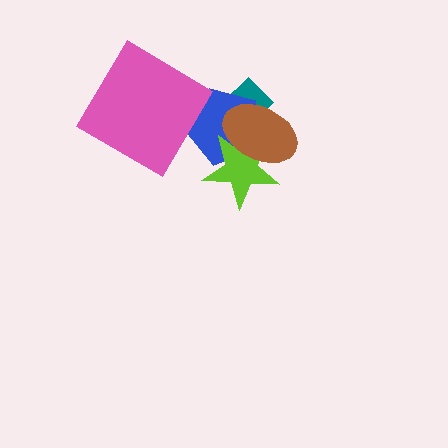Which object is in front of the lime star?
The brown ellipse is in front of the lime star.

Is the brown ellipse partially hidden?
No, no other shape covers it.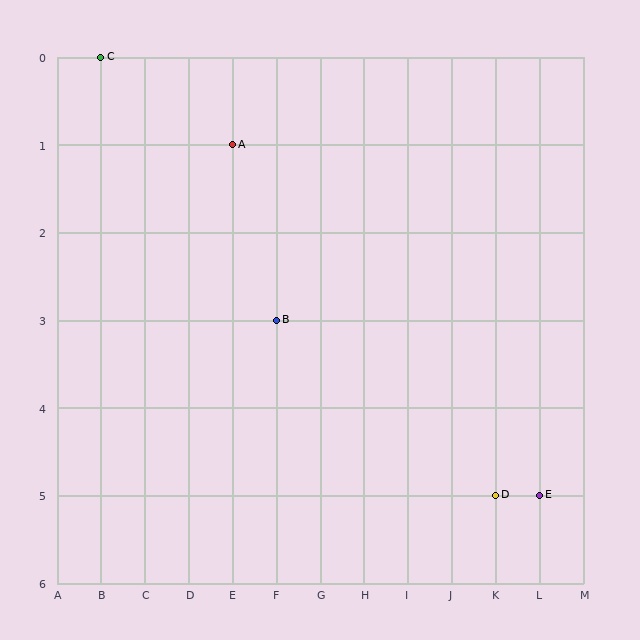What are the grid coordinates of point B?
Point B is at grid coordinates (F, 3).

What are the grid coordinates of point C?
Point C is at grid coordinates (B, 0).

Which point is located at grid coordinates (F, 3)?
Point B is at (F, 3).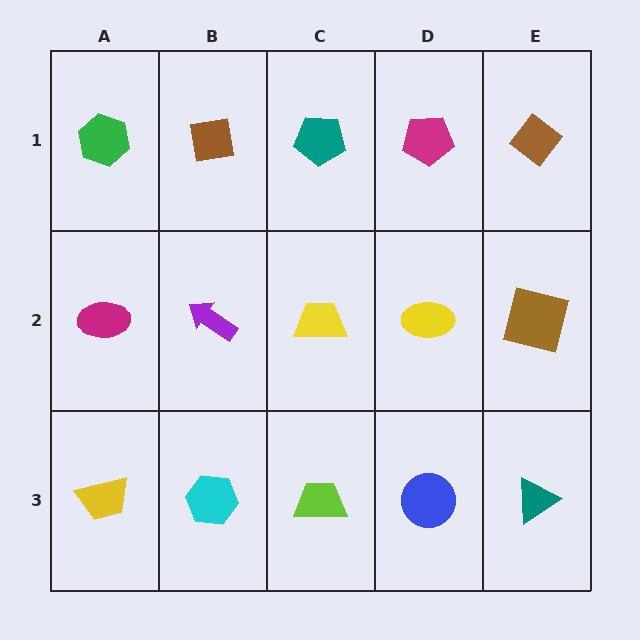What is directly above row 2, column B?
A brown square.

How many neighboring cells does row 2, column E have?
3.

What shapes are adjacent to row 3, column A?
A magenta ellipse (row 2, column A), a cyan hexagon (row 3, column B).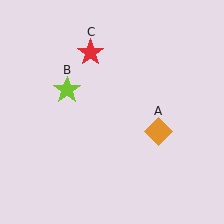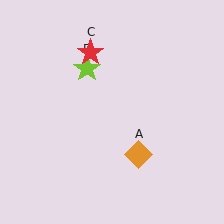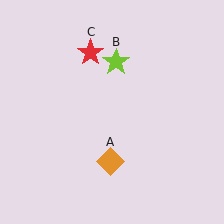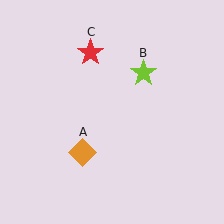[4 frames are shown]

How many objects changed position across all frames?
2 objects changed position: orange diamond (object A), lime star (object B).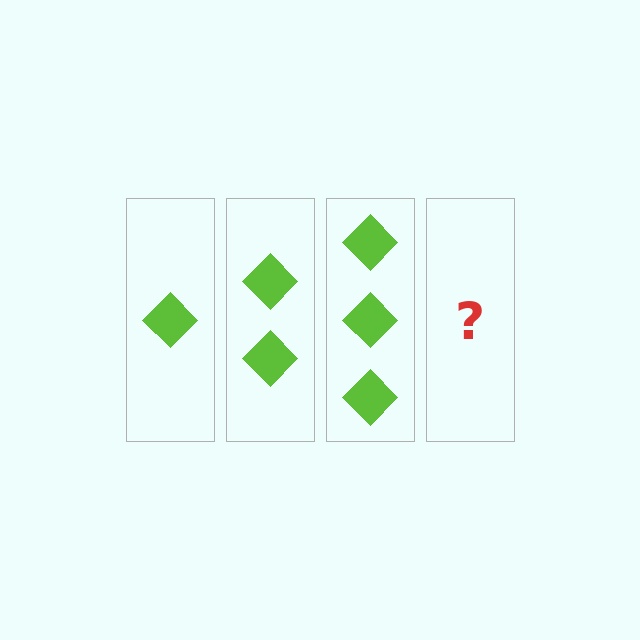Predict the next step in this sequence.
The next step is 4 diamonds.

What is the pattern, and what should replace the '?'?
The pattern is that each step adds one more diamond. The '?' should be 4 diamonds.